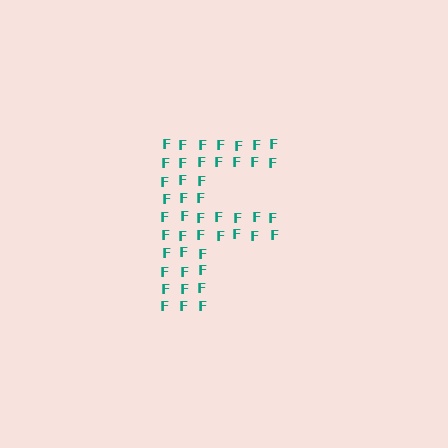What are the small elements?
The small elements are letter F's.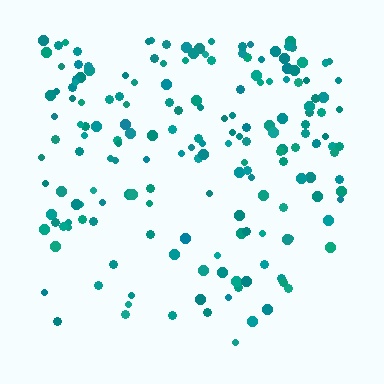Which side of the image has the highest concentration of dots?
The top.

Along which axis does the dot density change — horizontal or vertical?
Vertical.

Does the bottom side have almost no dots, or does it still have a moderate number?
Still a moderate number, just noticeably fewer than the top.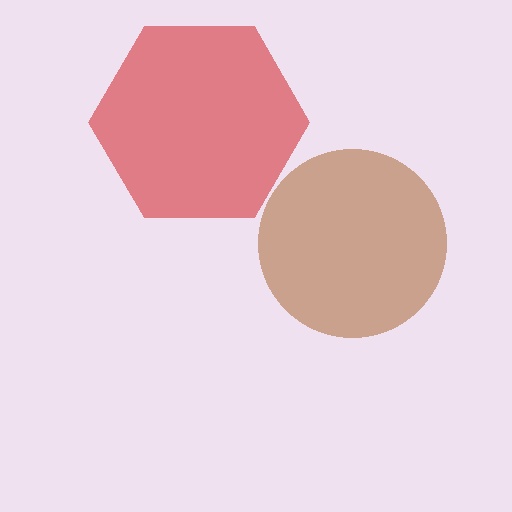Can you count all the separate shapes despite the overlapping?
Yes, there are 2 separate shapes.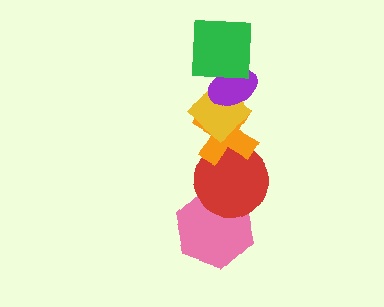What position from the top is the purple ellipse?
The purple ellipse is 2nd from the top.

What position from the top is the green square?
The green square is 1st from the top.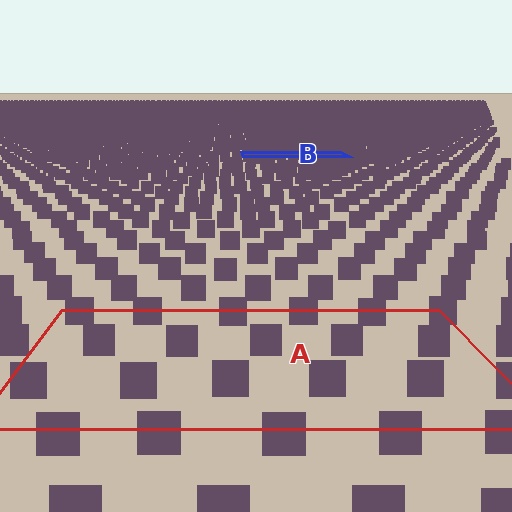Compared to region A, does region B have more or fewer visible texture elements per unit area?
Region B has more texture elements per unit area — they are packed more densely because it is farther away.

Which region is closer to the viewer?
Region A is closer. The texture elements there are larger and more spread out.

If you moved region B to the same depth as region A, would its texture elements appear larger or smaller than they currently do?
They would appear larger. At a closer depth, the same texture elements are projected at a bigger on-screen size.